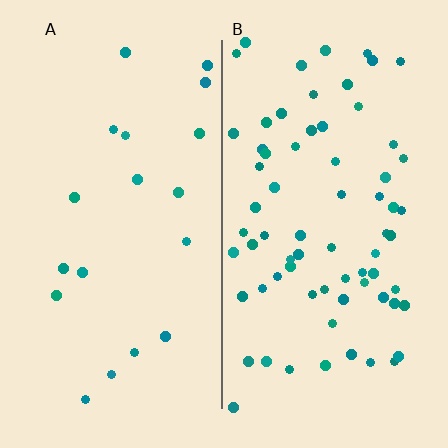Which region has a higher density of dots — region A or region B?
B (the right).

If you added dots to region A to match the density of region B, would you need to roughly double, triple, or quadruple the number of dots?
Approximately quadruple.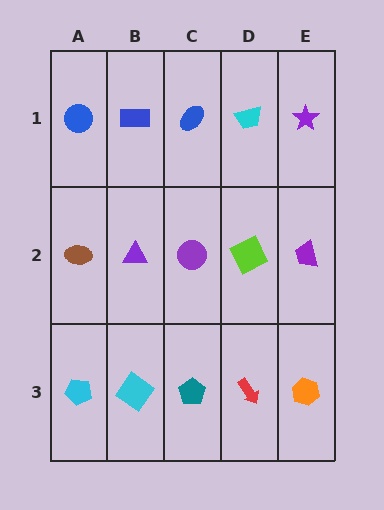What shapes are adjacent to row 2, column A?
A blue circle (row 1, column A), a cyan pentagon (row 3, column A), a purple triangle (row 2, column B).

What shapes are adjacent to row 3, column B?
A purple triangle (row 2, column B), a cyan pentagon (row 3, column A), a teal pentagon (row 3, column C).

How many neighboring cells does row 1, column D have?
3.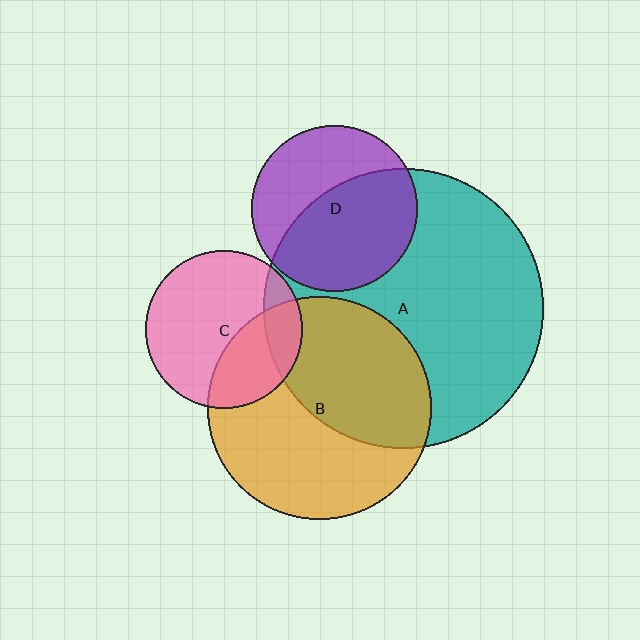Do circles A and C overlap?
Yes.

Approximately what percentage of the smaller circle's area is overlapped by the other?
Approximately 15%.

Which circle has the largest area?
Circle A (teal).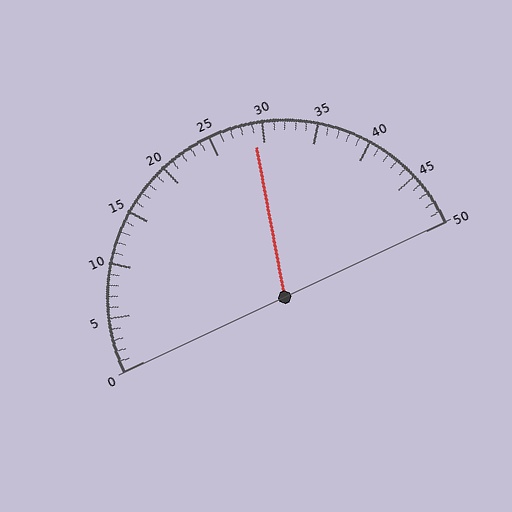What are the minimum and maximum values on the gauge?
The gauge ranges from 0 to 50.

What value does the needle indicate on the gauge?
The needle indicates approximately 29.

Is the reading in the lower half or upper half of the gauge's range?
The reading is in the upper half of the range (0 to 50).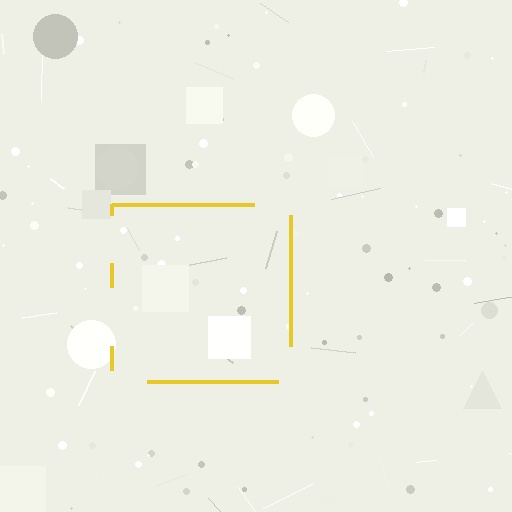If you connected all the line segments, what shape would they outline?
They would outline a square.